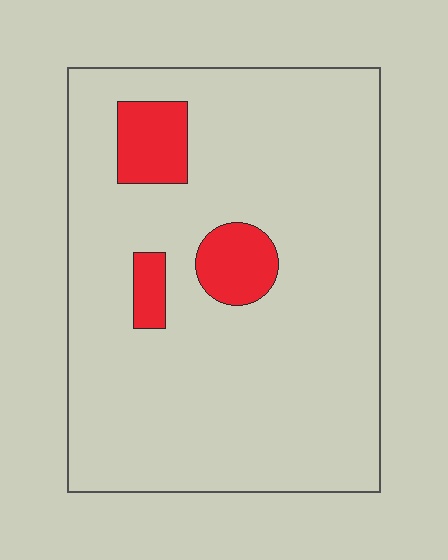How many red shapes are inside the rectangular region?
3.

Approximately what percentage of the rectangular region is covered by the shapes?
Approximately 10%.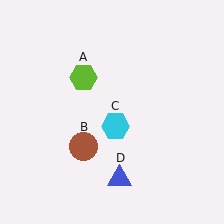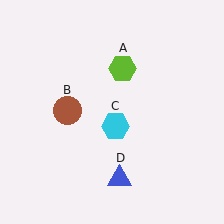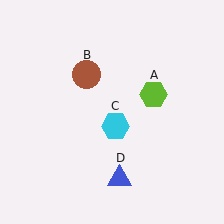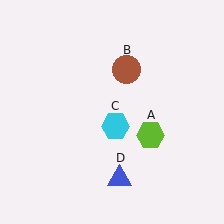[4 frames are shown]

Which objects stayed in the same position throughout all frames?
Cyan hexagon (object C) and blue triangle (object D) remained stationary.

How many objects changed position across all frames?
2 objects changed position: lime hexagon (object A), brown circle (object B).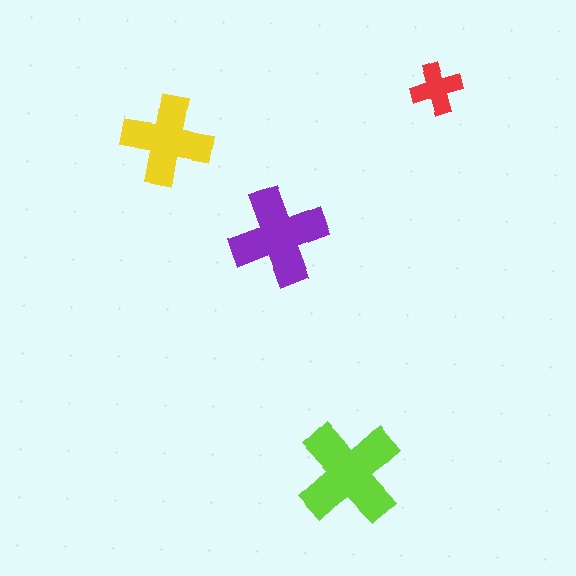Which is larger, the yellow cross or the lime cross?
The lime one.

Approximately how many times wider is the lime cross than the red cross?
About 2 times wider.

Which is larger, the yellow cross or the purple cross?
The purple one.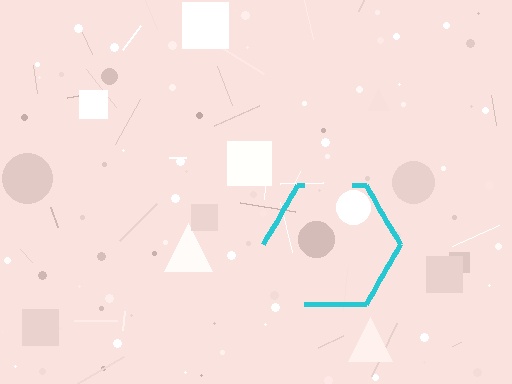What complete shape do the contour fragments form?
The contour fragments form a hexagon.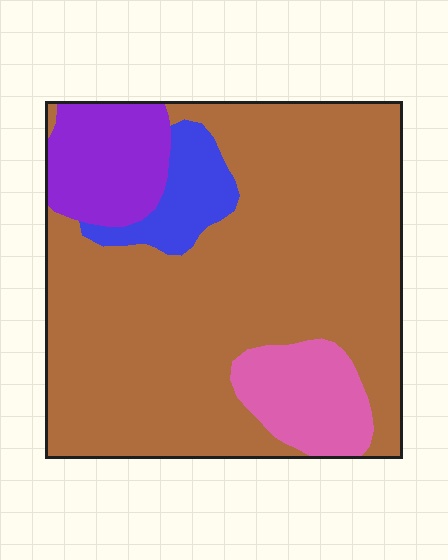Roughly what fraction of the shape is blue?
Blue takes up about one tenth (1/10) of the shape.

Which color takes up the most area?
Brown, at roughly 70%.